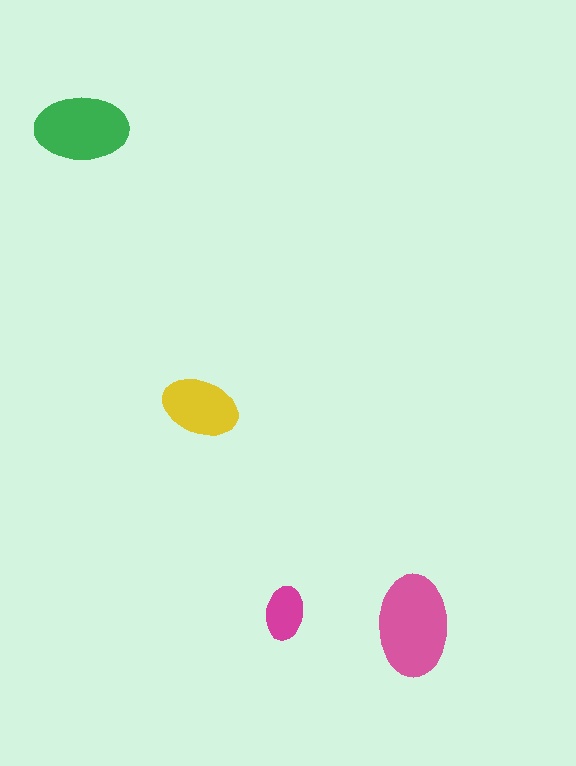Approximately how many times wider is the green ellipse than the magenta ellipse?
About 1.5 times wider.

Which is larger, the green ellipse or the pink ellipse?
The pink one.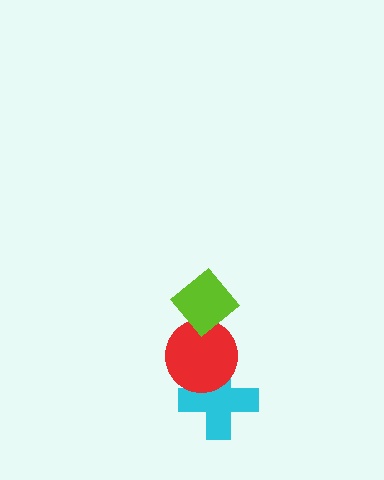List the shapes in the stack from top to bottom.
From top to bottom: the lime diamond, the red circle, the cyan cross.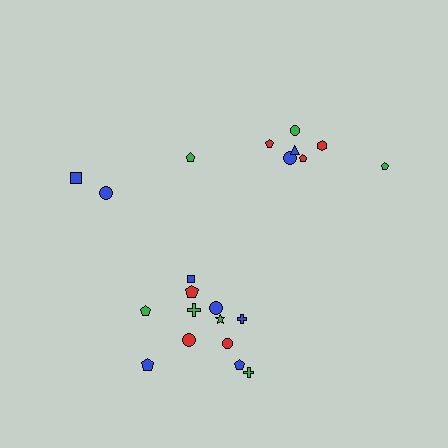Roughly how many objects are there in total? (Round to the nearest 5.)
Roughly 20 objects in total.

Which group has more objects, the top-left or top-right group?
The top-right group.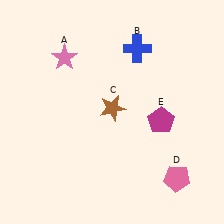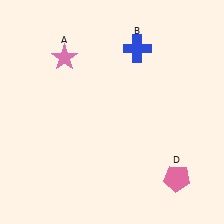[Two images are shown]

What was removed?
The magenta pentagon (E), the brown star (C) were removed in Image 2.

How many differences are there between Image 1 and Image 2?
There are 2 differences between the two images.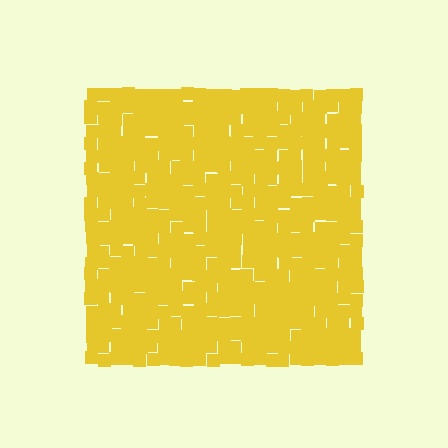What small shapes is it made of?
It is made of small squares.